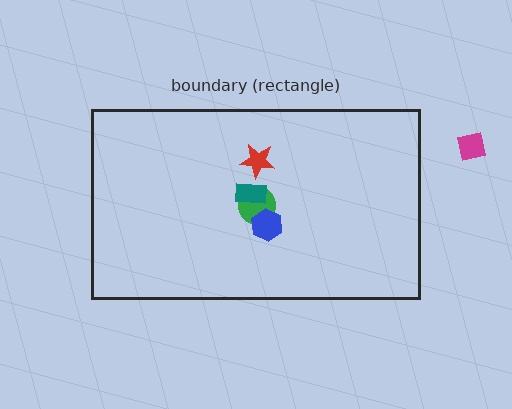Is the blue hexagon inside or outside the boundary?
Inside.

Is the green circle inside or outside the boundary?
Inside.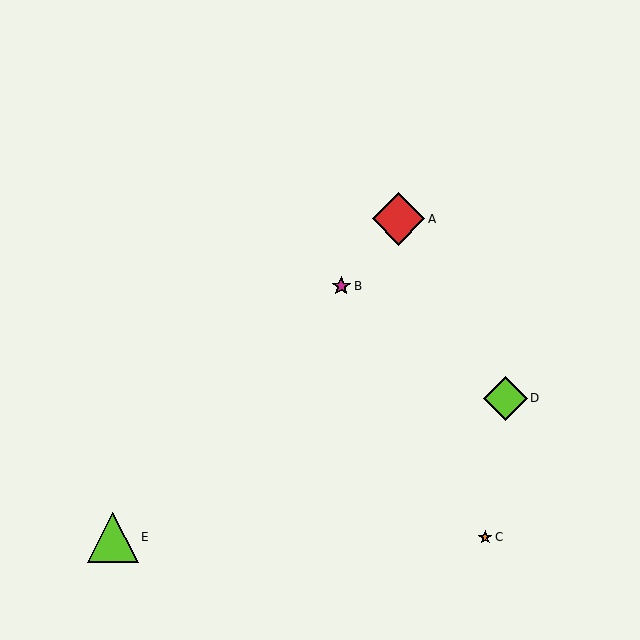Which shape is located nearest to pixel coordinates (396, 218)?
The red diamond (labeled A) at (398, 219) is nearest to that location.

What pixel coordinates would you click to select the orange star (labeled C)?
Click at (485, 537) to select the orange star C.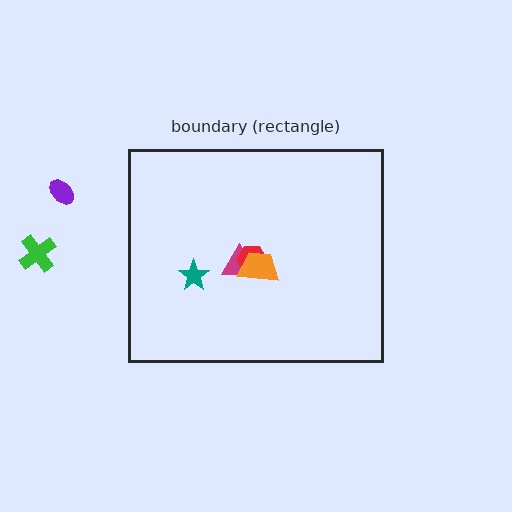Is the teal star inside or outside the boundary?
Inside.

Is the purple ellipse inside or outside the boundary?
Outside.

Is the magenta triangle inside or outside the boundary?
Inside.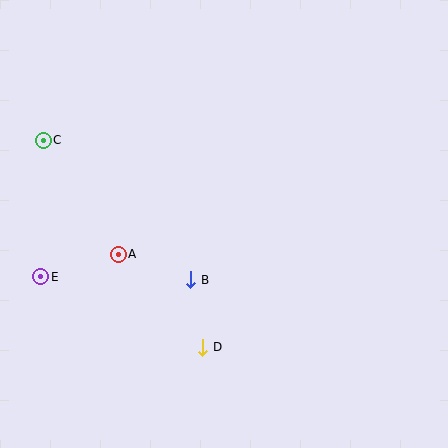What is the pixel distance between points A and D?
The distance between A and D is 126 pixels.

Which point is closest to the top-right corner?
Point B is closest to the top-right corner.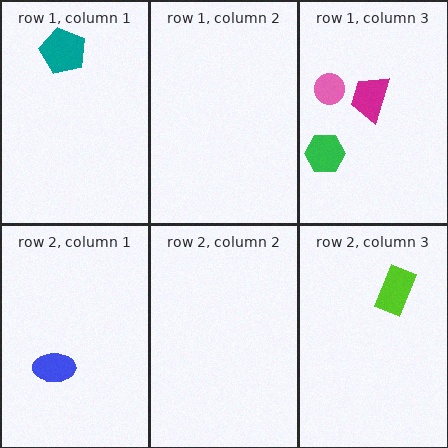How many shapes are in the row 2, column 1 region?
1.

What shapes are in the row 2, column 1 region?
The blue ellipse.